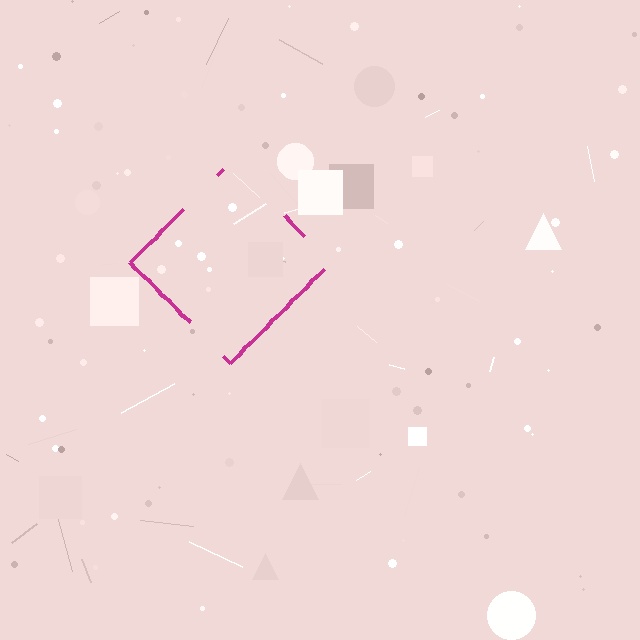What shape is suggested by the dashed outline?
The dashed outline suggests a diamond.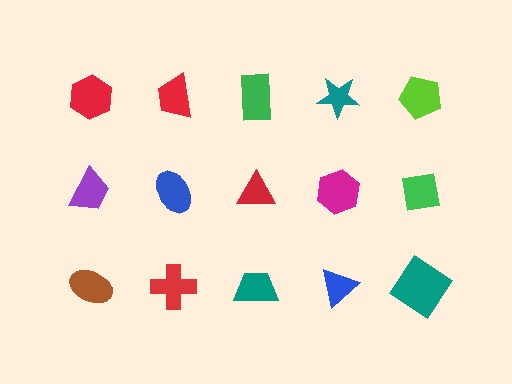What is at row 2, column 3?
A red triangle.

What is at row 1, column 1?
A red hexagon.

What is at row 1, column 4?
A teal star.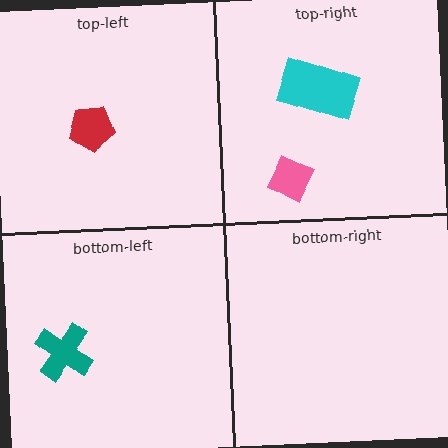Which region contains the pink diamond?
The top-right region.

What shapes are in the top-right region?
The cyan rectangle, the pink diamond.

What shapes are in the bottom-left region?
The teal cross.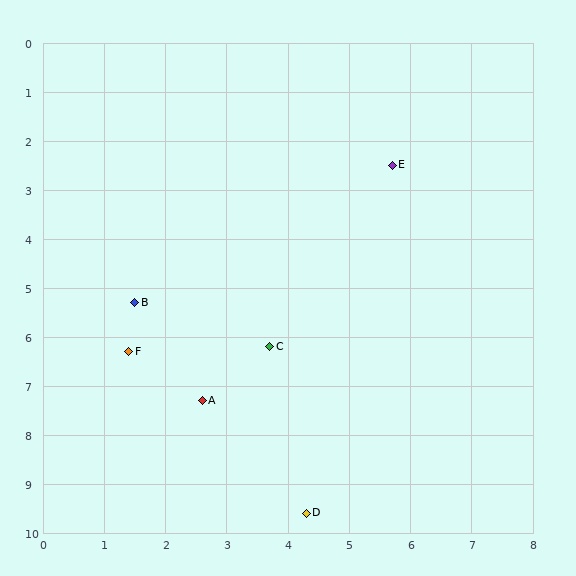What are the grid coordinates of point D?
Point D is at approximately (4.3, 9.6).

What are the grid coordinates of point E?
Point E is at approximately (5.7, 2.5).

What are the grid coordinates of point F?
Point F is at approximately (1.4, 6.3).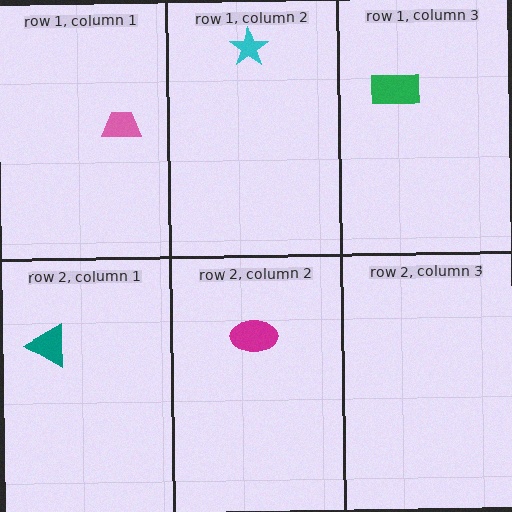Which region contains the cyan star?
The row 1, column 2 region.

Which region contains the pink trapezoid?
The row 1, column 1 region.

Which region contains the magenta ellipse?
The row 2, column 2 region.